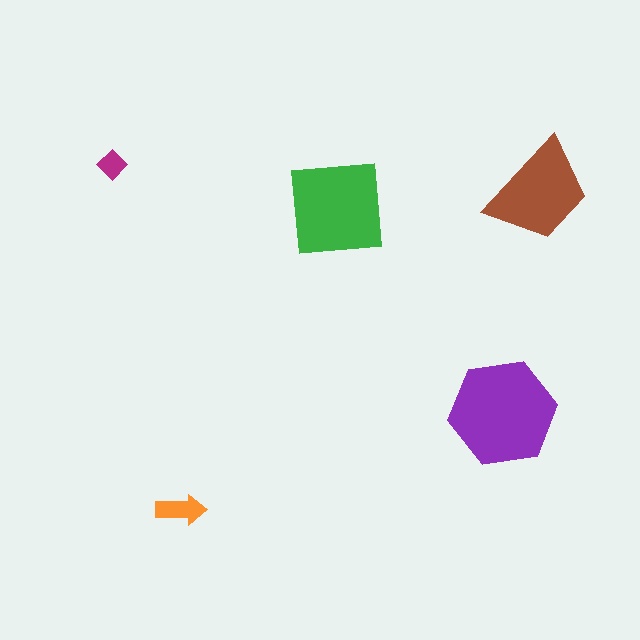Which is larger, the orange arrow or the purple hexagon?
The purple hexagon.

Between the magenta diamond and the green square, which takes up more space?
The green square.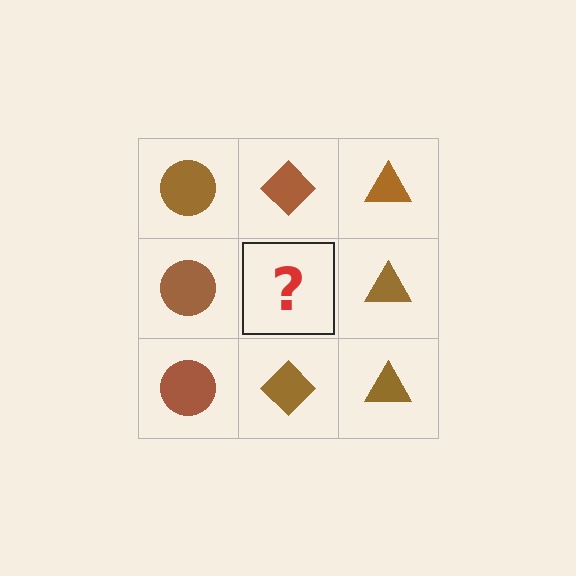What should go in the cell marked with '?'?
The missing cell should contain a brown diamond.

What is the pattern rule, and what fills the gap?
The rule is that each column has a consistent shape. The gap should be filled with a brown diamond.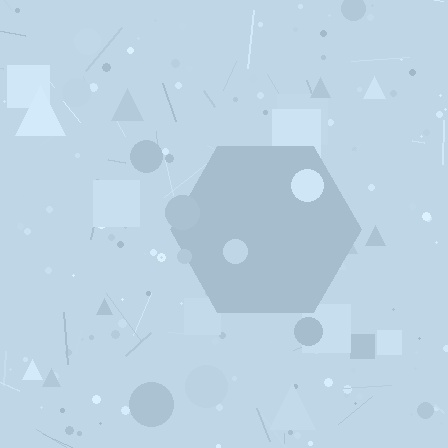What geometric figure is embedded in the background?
A hexagon is embedded in the background.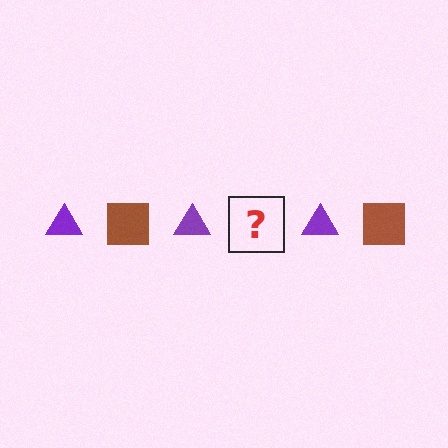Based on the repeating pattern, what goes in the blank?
The blank should be a brown square.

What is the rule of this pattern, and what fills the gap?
The rule is that the pattern alternates between purple triangle and brown square. The gap should be filled with a brown square.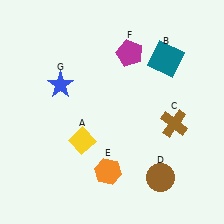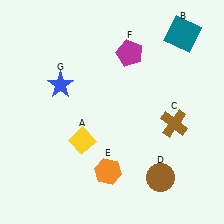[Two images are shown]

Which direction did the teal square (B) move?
The teal square (B) moved up.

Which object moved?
The teal square (B) moved up.